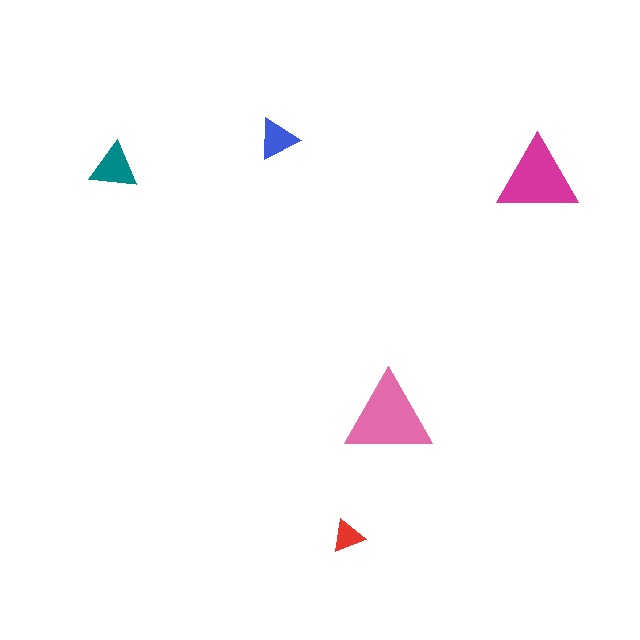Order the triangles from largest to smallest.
the pink one, the magenta one, the teal one, the blue one, the red one.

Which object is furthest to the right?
The magenta triangle is rightmost.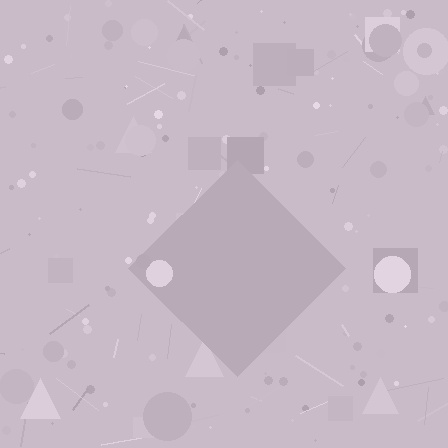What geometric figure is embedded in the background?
A diamond is embedded in the background.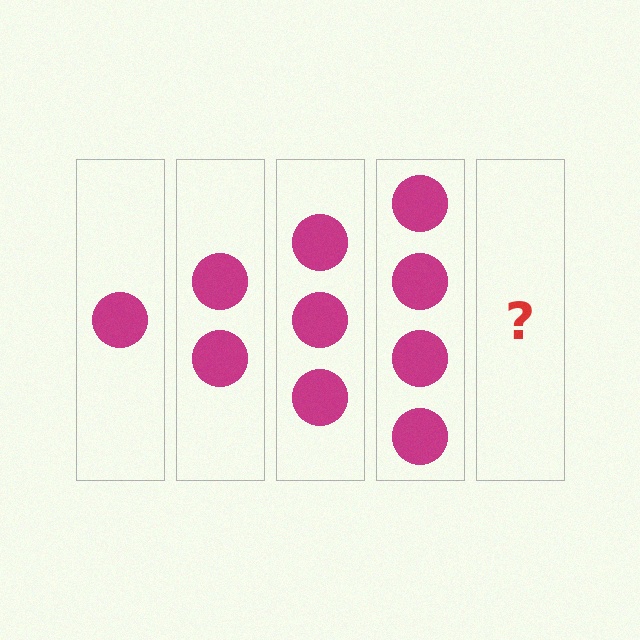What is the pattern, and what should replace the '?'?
The pattern is that each step adds one more circle. The '?' should be 5 circles.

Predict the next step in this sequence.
The next step is 5 circles.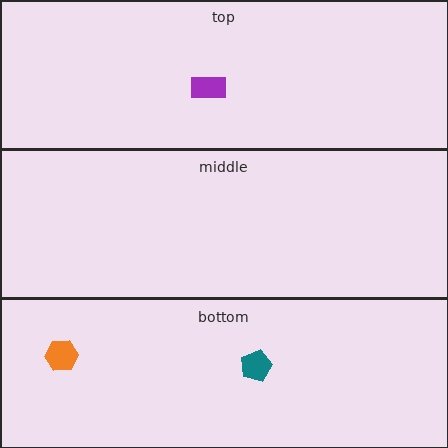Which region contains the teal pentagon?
The bottom region.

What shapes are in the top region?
The purple rectangle.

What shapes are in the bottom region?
The teal pentagon, the orange hexagon.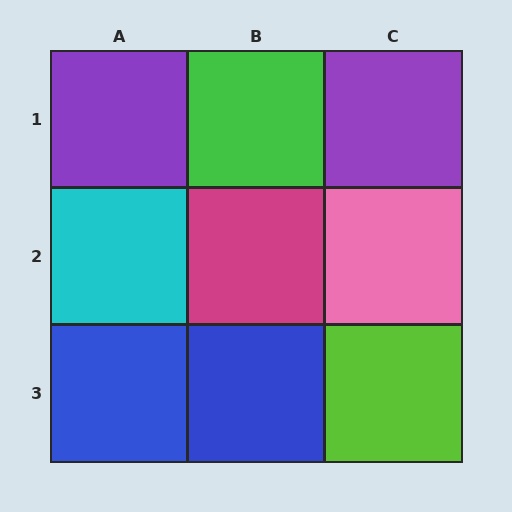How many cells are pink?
1 cell is pink.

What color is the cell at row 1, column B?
Green.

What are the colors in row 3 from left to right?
Blue, blue, lime.